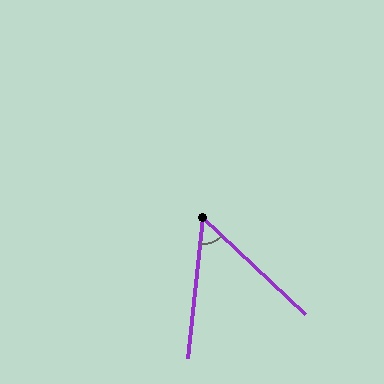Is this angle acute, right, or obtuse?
It is acute.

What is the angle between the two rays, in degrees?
Approximately 53 degrees.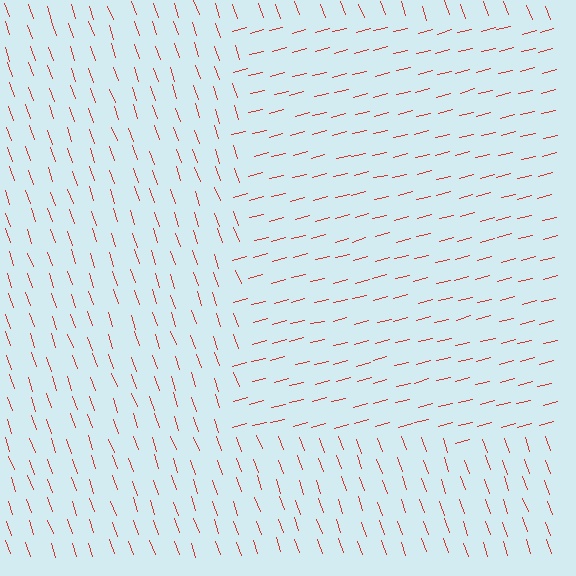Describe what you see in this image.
The image is filled with small red line segments. A rectangle region in the image has lines oriented differently from the surrounding lines, creating a visible texture boundary.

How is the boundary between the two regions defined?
The boundary is defined purely by a change in line orientation (approximately 85 degrees difference). All lines are the same color and thickness.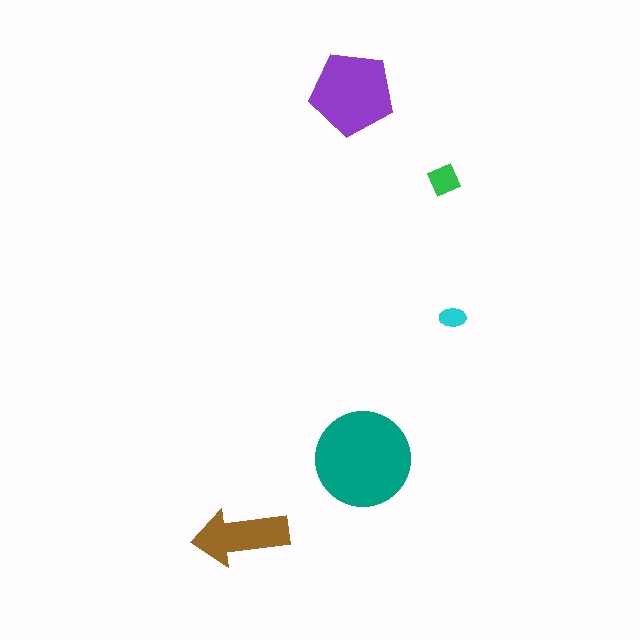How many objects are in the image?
There are 5 objects in the image.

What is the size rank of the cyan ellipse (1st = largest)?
5th.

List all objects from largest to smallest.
The teal circle, the purple pentagon, the brown arrow, the green diamond, the cyan ellipse.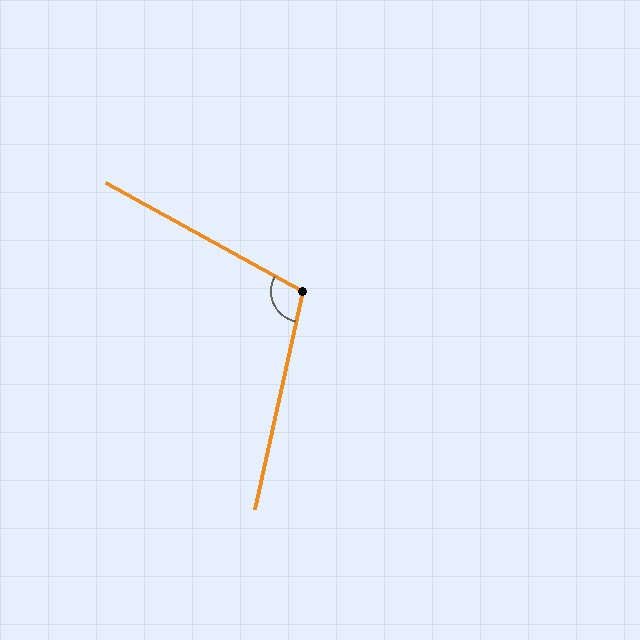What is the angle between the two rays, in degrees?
Approximately 107 degrees.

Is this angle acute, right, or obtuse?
It is obtuse.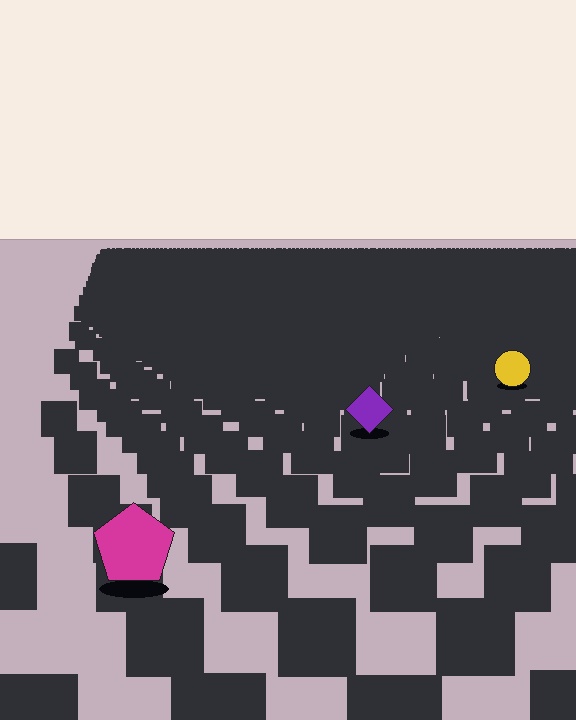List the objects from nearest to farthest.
From nearest to farthest: the magenta pentagon, the purple diamond, the yellow circle.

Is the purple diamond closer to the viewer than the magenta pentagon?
No. The magenta pentagon is closer — you can tell from the texture gradient: the ground texture is coarser near it.